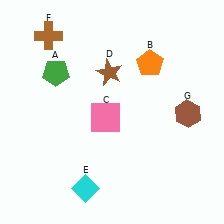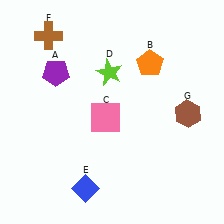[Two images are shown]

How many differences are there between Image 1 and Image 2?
There are 3 differences between the two images.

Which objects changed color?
A changed from green to purple. D changed from brown to lime. E changed from cyan to blue.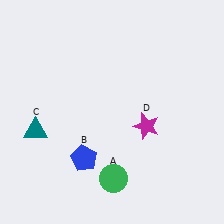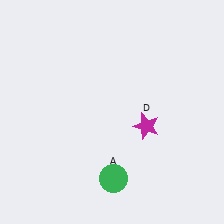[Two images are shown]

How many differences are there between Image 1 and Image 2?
There are 2 differences between the two images.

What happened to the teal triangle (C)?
The teal triangle (C) was removed in Image 2. It was in the bottom-left area of Image 1.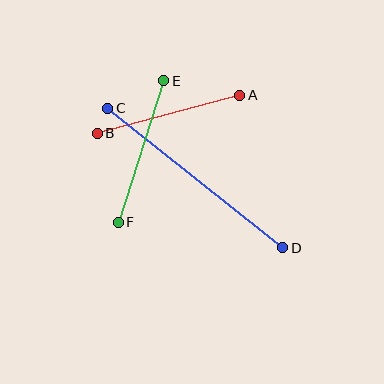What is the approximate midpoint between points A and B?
The midpoint is at approximately (169, 114) pixels.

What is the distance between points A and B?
The distance is approximately 147 pixels.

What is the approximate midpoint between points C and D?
The midpoint is at approximately (195, 178) pixels.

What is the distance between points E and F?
The distance is approximately 149 pixels.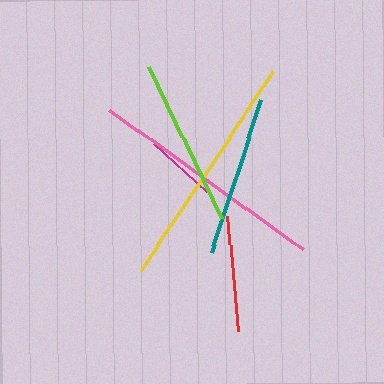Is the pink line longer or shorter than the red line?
The pink line is longer than the red line.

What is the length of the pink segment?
The pink segment is approximately 238 pixels long.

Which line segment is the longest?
The yellow line is the longest at approximately 239 pixels.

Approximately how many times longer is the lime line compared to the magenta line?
The lime line is approximately 2.3 times the length of the magenta line.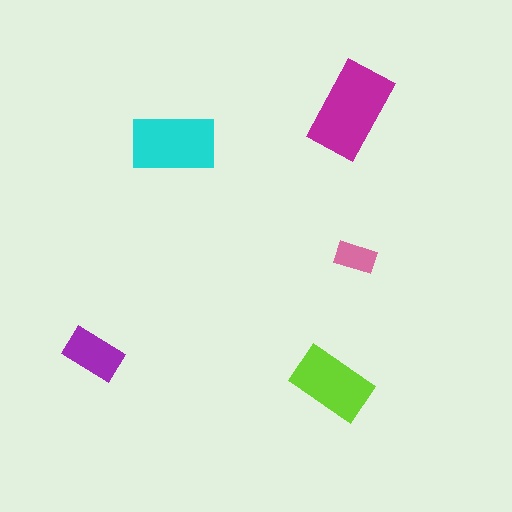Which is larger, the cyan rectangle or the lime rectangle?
The cyan one.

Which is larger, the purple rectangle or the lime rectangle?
The lime one.